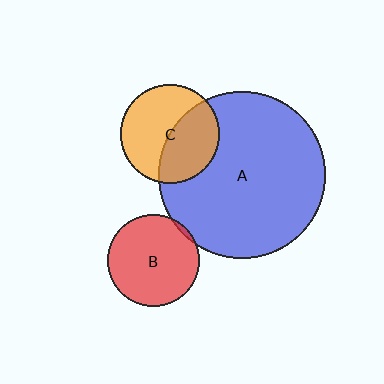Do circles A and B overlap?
Yes.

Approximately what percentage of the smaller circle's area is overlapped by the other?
Approximately 5%.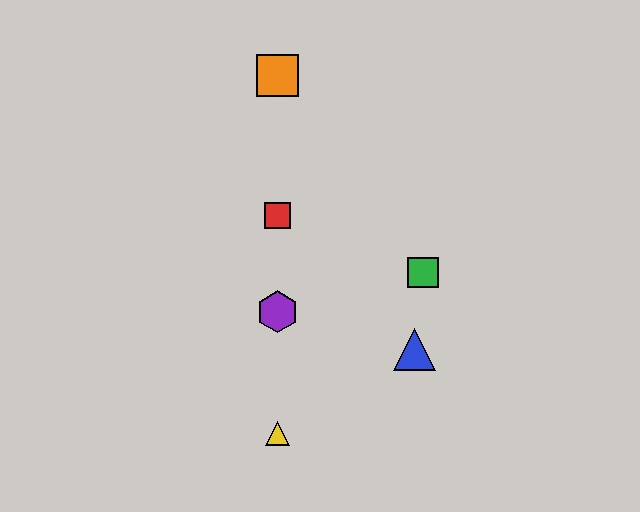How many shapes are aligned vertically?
4 shapes (the red square, the yellow triangle, the purple hexagon, the orange square) are aligned vertically.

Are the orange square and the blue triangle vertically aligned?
No, the orange square is at x≈277 and the blue triangle is at x≈415.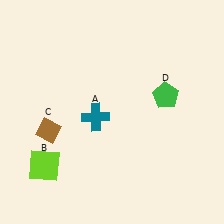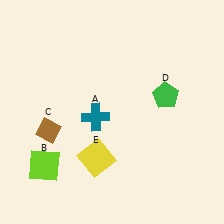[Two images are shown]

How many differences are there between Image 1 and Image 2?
There is 1 difference between the two images.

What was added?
A yellow square (E) was added in Image 2.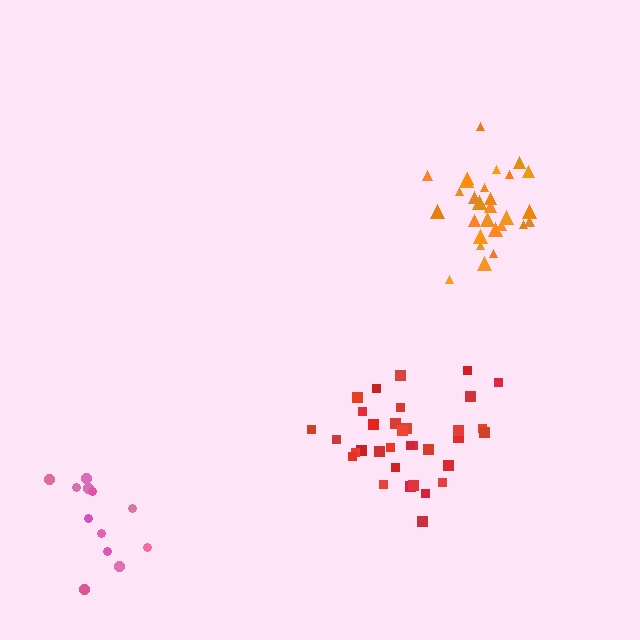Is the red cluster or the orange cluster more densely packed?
Orange.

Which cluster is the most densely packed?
Orange.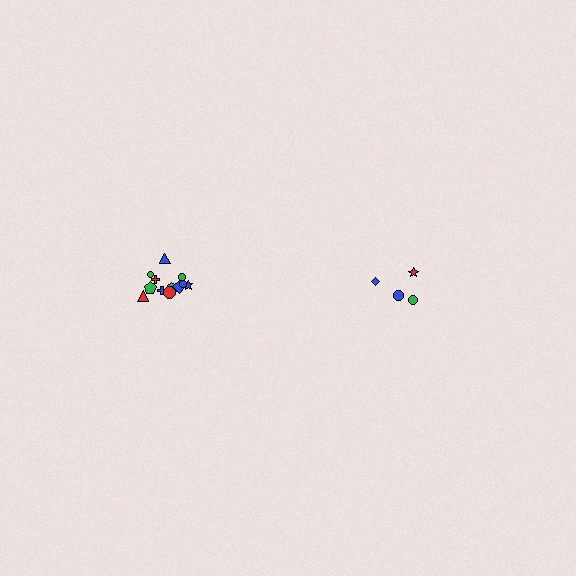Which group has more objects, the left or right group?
The left group.